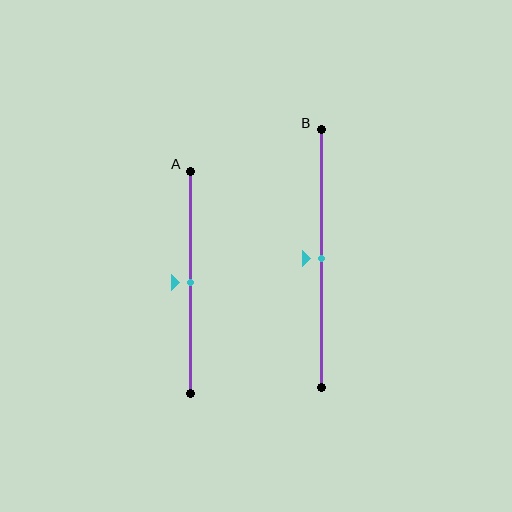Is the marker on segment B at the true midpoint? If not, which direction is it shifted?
Yes, the marker on segment B is at the true midpoint.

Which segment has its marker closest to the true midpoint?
Segment A has its marker closest to the true midpoint.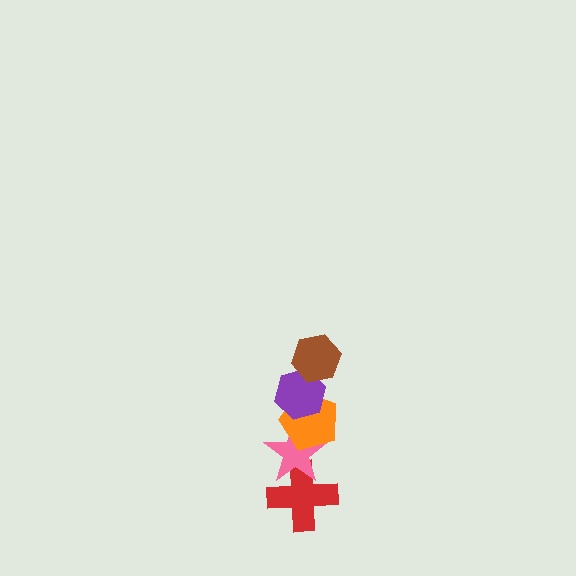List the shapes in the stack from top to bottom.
From top to bottom: the brown hexagon, the purple hexagon, the orange pentagon, the pink star, the red cross.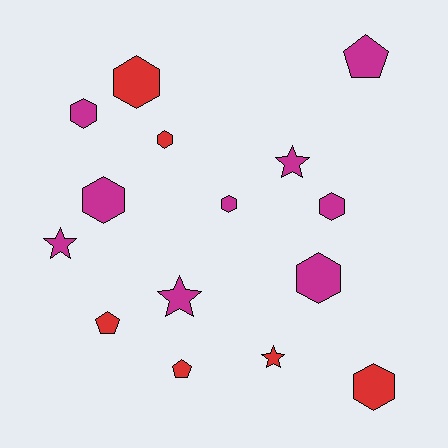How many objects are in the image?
There are 15 objects.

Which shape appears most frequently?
Hexagon, with 8 objects.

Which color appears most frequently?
Magenta, with 9 objects.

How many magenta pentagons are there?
There is 1 magenta pentagon.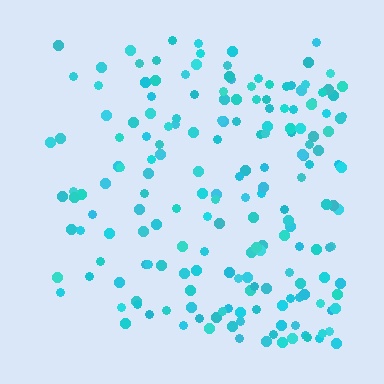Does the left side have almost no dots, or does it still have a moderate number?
Still a moderate number, just noticeably fewer than the right.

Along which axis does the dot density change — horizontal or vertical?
Horizontal.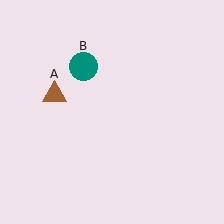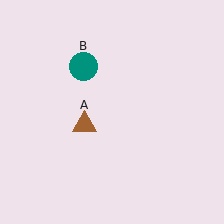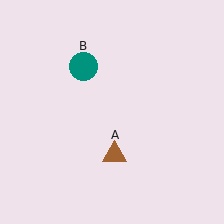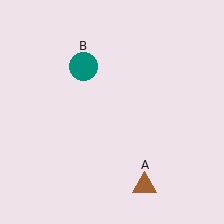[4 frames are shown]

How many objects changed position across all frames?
1 object changed position: brown triangle (object A).